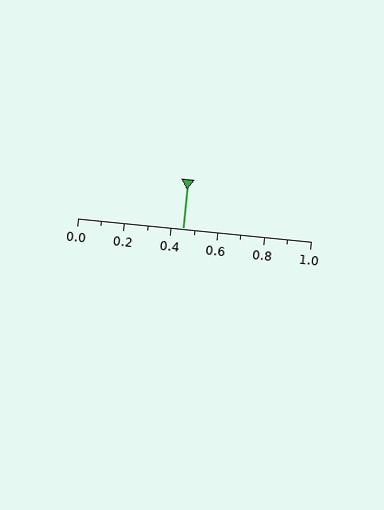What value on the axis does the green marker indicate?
The marker indicates approximately 0.45.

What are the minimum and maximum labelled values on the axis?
The axis runs from 0.0 to 1.0.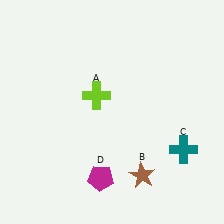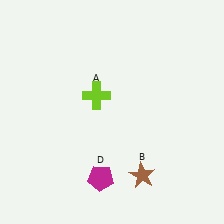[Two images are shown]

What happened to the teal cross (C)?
The teal cross (C) was removed in Image 2. It was in the bottom-right area of Image 1.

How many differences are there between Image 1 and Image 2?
There is 1 difference between the two images.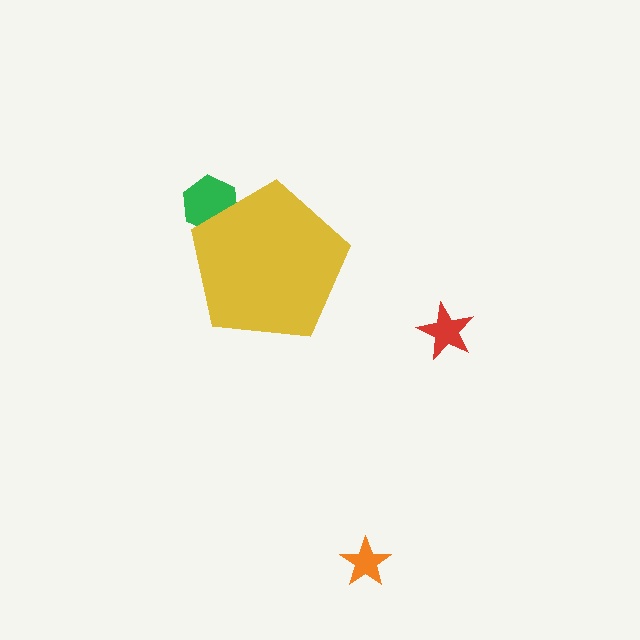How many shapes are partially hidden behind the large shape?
1 shape is partially hidden.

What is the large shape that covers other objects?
A yellow pentagon.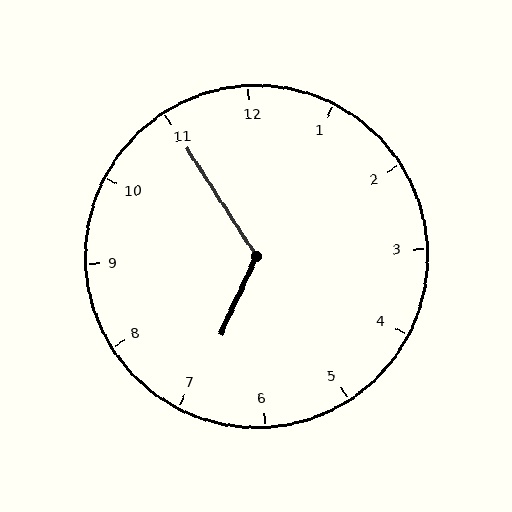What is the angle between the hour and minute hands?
Approximately 122 degrees.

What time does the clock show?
6:55.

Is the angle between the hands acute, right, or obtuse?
It is obtuse.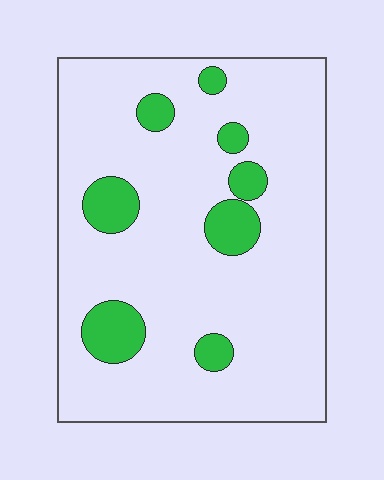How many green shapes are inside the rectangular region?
8.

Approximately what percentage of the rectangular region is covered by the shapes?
Approximately 15%.